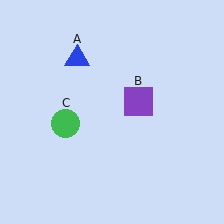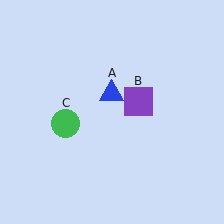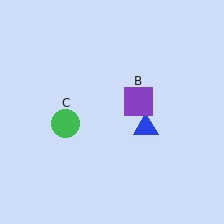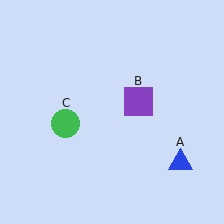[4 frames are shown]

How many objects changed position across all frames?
1 object changed position: blue triangle (object A).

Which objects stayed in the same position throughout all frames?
Purple square (object B) and green circle (object C) remained stationary.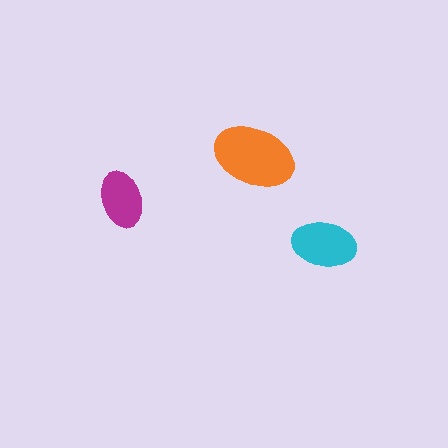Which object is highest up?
The orange ellipse is topmost.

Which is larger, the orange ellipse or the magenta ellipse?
The orange one.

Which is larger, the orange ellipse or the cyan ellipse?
The orange one.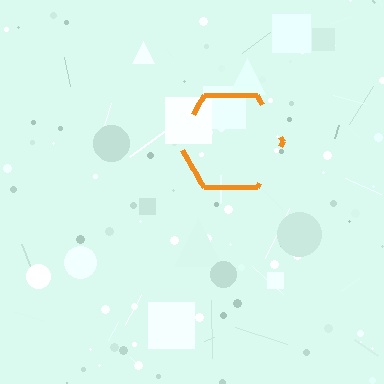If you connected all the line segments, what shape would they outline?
They would outline a hexagon.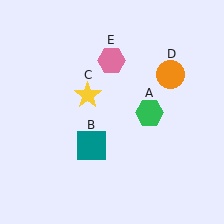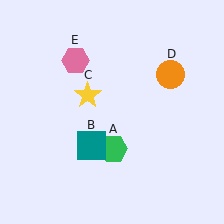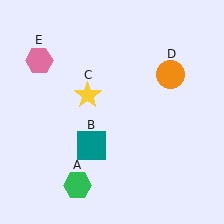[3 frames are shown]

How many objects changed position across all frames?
2 objects changed position: green hexagon (object A), pink hexagon (object E).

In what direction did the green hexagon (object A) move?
The green hexagon (object A) moved down and to the left.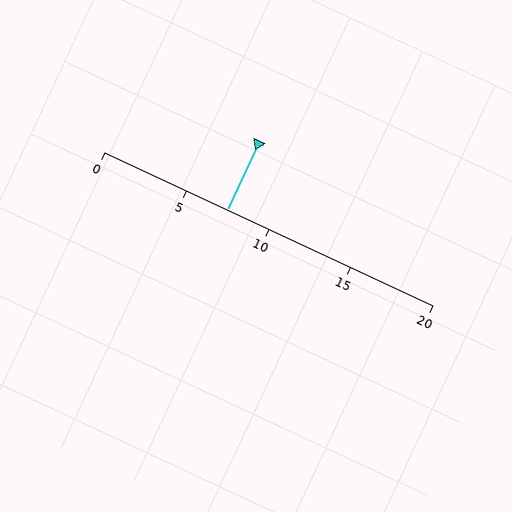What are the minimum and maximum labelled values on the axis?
The axis runs from 0 to 20.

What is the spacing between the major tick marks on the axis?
The major ticks are spaced 5 apart.